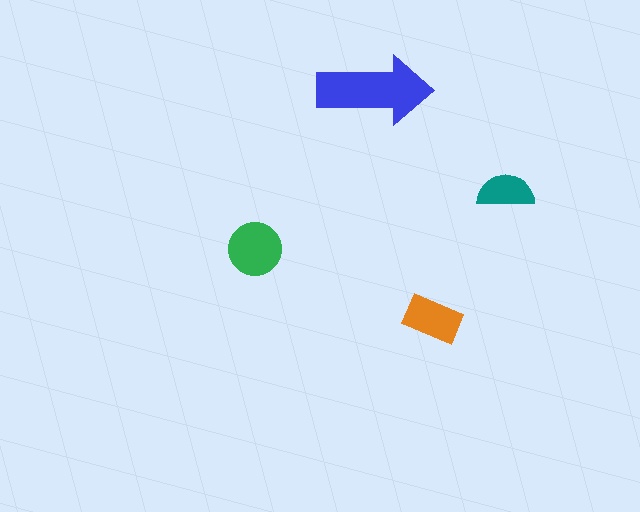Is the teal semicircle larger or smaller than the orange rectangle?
Smaller.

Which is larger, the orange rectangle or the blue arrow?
The blue arrow.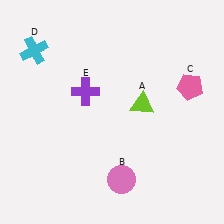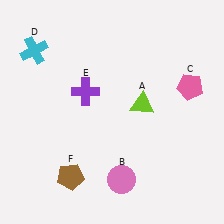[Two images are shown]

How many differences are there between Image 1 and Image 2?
There is 1 difference between the two images.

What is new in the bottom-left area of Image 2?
A brown pentagon (F) was added in the bottom-left area of Image 2.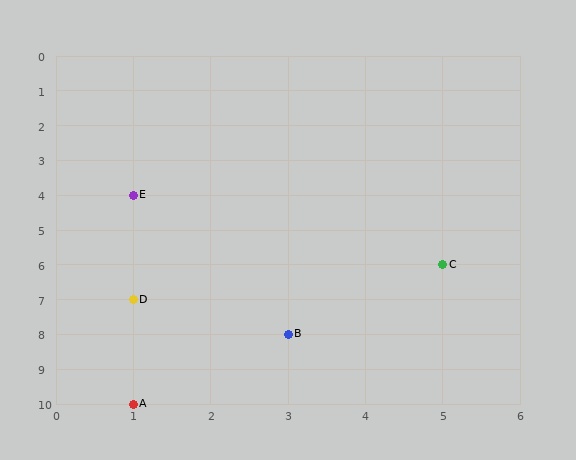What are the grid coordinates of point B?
Point B is at grid coordinates (3, 8).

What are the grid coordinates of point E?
Point E is at grid coordinates (1, 4).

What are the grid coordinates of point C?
Point C is at grid coordinates (5, 6).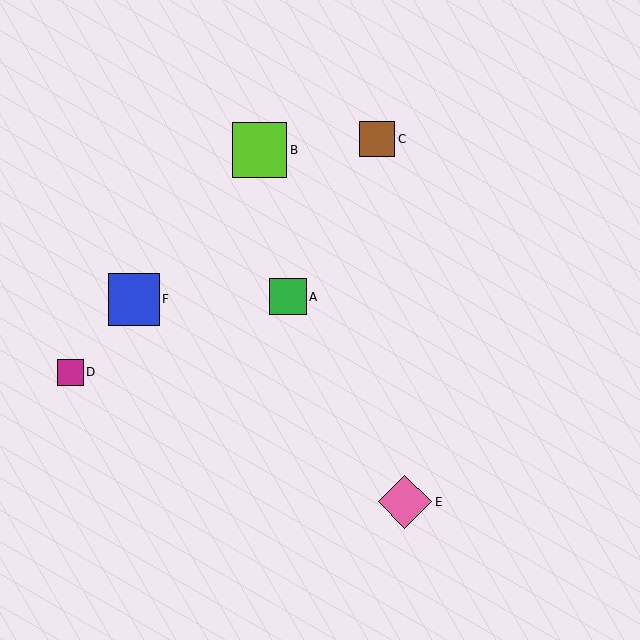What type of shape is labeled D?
Shape D is a magenta square.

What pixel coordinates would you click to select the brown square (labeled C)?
Click at (377, 139) to select the brown square C.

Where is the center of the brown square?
The center of the brown square is at (377, 139).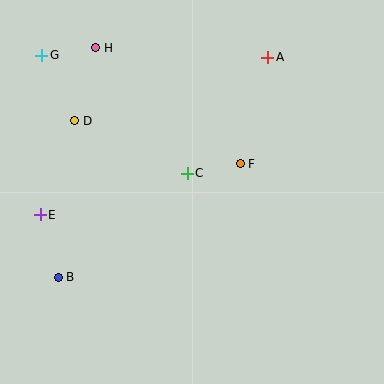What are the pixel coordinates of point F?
Point F is at (240, 164).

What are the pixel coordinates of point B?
Point B is at (58, 277).